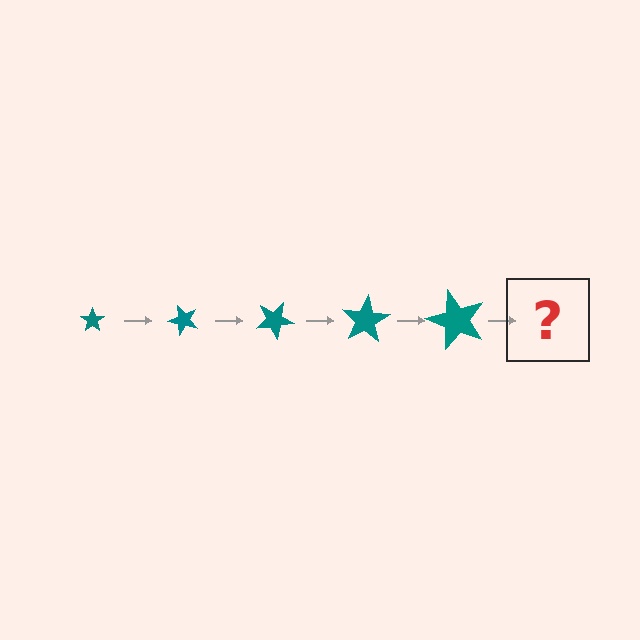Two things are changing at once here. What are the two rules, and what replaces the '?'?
The two rules are that the star grows larger each step and it rotates 50 degrees each step. The '?' should be a star, larger than the previous one and rotated 250 degrees from the start.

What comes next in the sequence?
The next element should be a star, larger than the previous one and rotated 250 degrees from the start.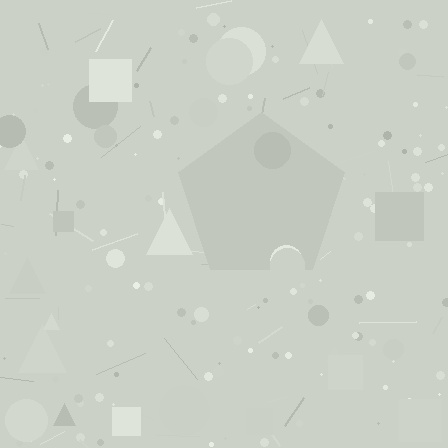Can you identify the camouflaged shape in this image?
The camouflaged shape is a pentagon.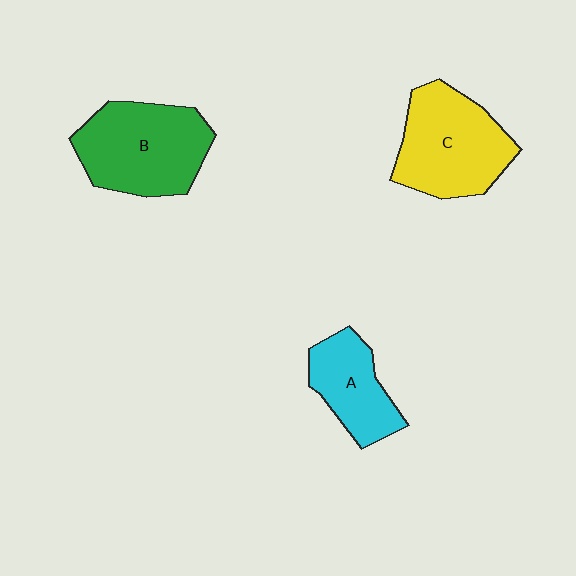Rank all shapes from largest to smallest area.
From largest to smallest: B (green), C (yellow), A (cyan).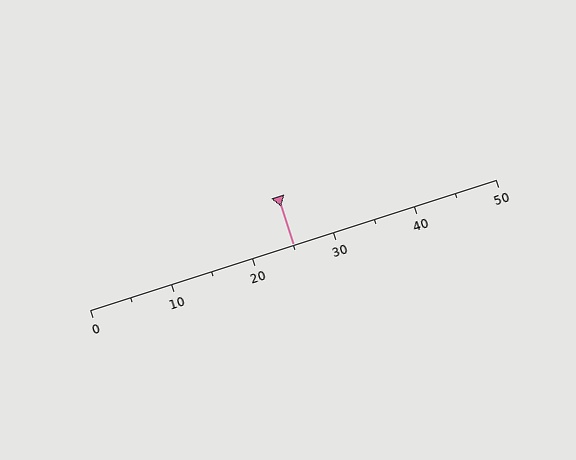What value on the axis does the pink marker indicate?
The marker indicates approximately 25.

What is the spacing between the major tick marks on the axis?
The major ticks are spaced 10 apart.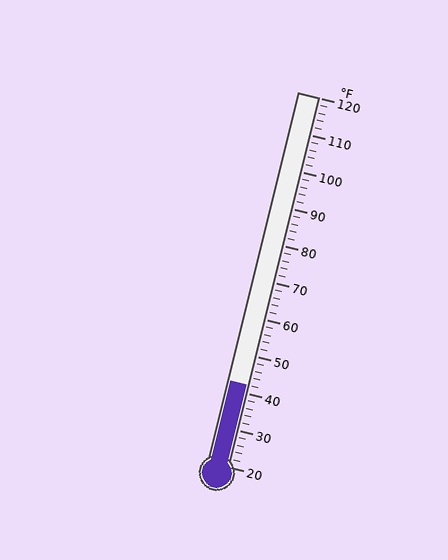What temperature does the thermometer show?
The thermometer shows approximately 42°F.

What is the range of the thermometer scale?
The thermometer scale ranges from 20°F to 120°F.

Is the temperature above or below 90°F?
The temperature is below 90°F.